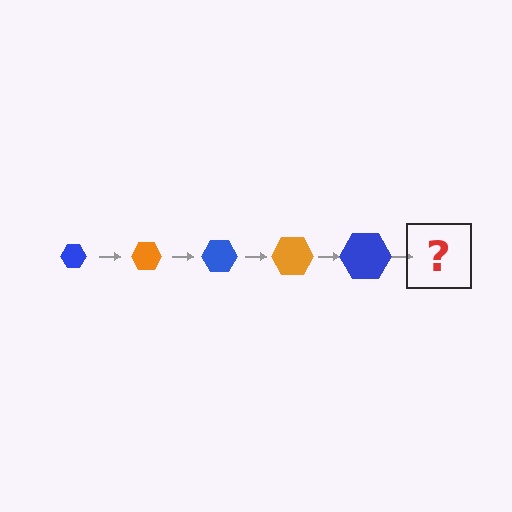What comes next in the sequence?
The next element should be an orange hexagon, larger than the previous one.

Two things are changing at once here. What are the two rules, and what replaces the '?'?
The two rules are that the hexagon grows larger each step and the color cycles through blue and orange. The '?' should be an orange hexagon, larger than the previous one.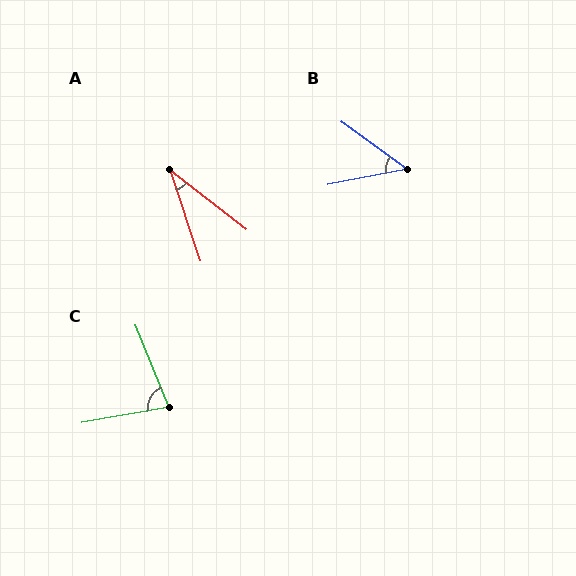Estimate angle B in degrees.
Approximately 47 degrees.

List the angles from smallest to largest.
A (34°), B (47°), C (78°).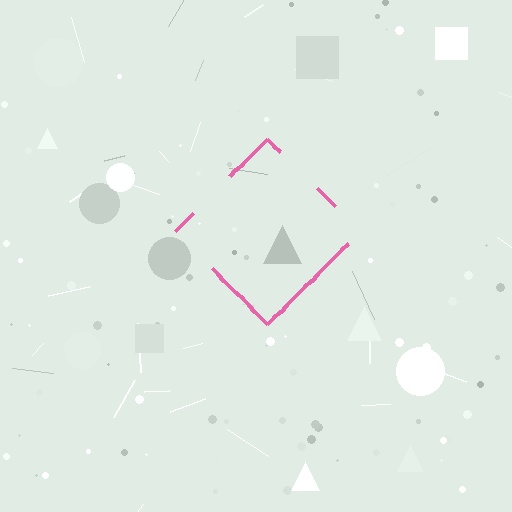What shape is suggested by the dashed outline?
The dashed outline suggests a diamond.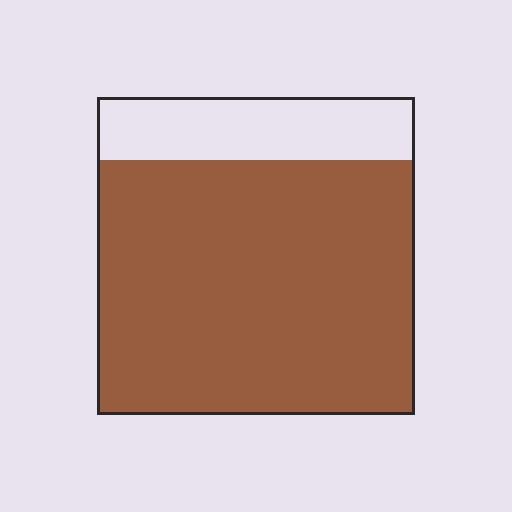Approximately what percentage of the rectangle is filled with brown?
Approximately 80%.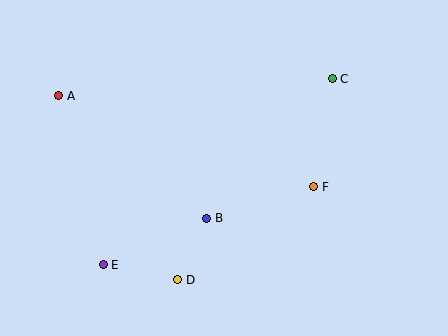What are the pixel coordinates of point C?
Point C is at (332, 79).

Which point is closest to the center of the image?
Point B at (207, 218) is closest to the center.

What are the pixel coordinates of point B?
Point B is at (207, 218).